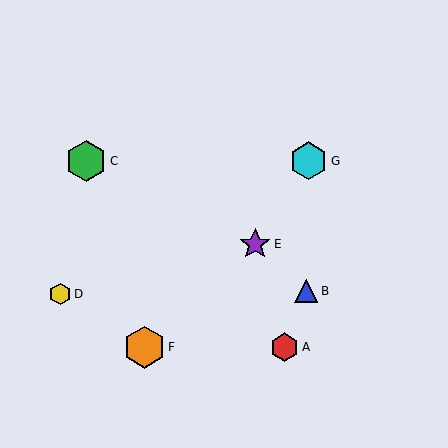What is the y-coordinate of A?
Object A is at y≈347.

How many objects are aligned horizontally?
2 objects (C, G) are aligned horizontally.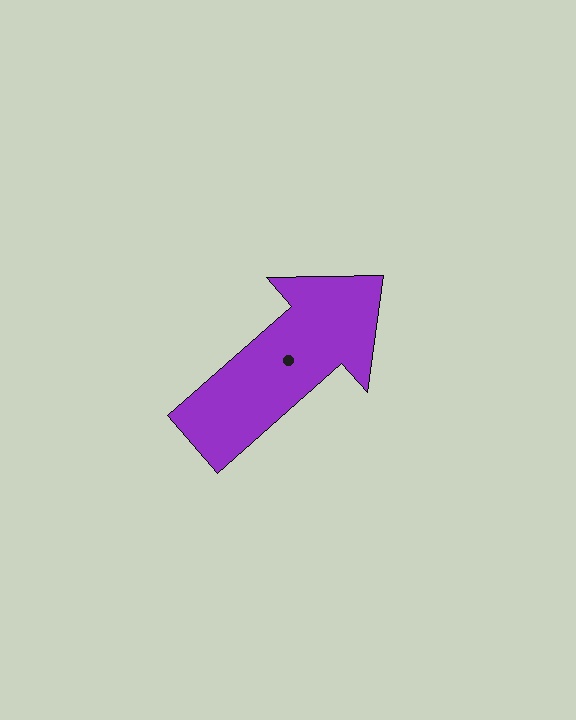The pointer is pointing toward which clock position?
Roughly 2 o'clock.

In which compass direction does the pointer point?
Northeast.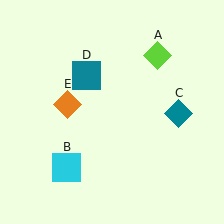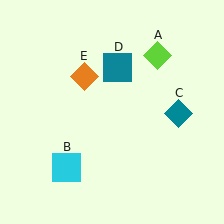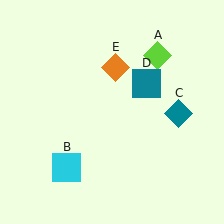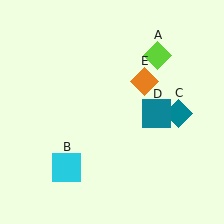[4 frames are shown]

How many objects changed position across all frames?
2 objects changed position: teal square (object D), orange diamond (object E).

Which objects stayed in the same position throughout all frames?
Lime diamond (object A) and cyan square (object B) and teal diamond (object C) remained stationary.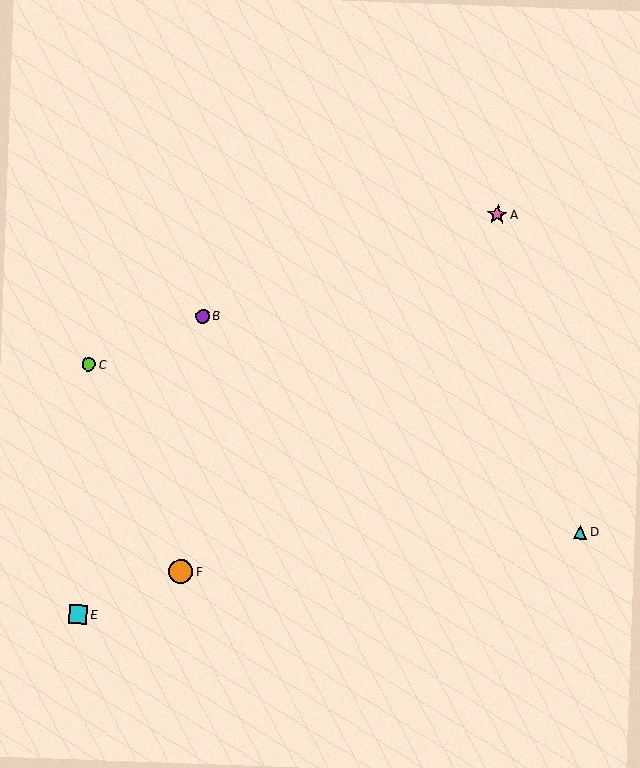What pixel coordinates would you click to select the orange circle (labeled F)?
Click at (181, 571) to select the orange circle F.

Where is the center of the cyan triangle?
The center of the cyan triangle is at (580, 532).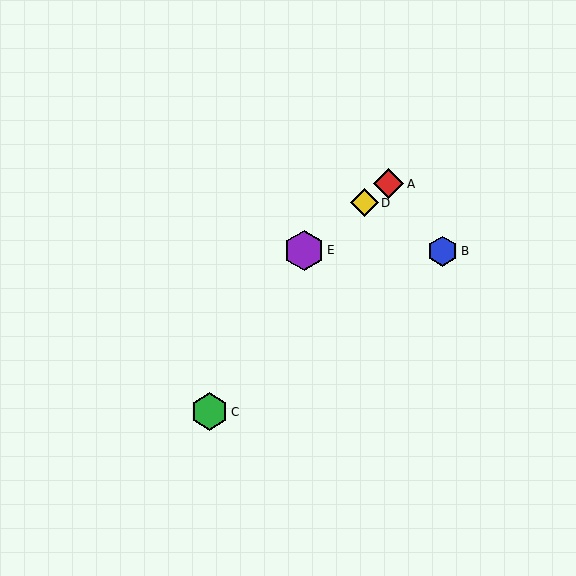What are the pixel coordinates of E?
Object E is at (304, 250).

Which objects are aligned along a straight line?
Objects A, D, E are aligned along a straight line.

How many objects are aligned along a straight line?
3 objects (A, D, E) are aligned along a straight line.